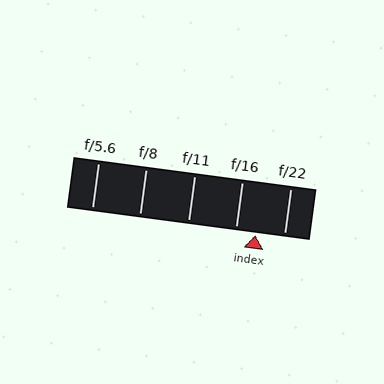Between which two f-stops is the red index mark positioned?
The index mark is between f/16 and f/22.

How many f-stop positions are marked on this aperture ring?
There are 5 f-stop positions marked.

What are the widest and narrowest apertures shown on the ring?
The widest aperture shown is f/5.6 and the narrowest is f/22.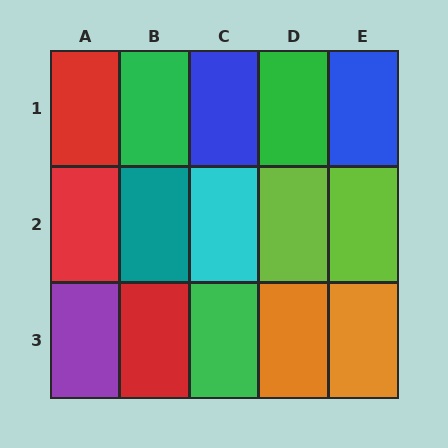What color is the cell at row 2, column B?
Teal.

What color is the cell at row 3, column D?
Orange.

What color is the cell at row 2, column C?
Cyan.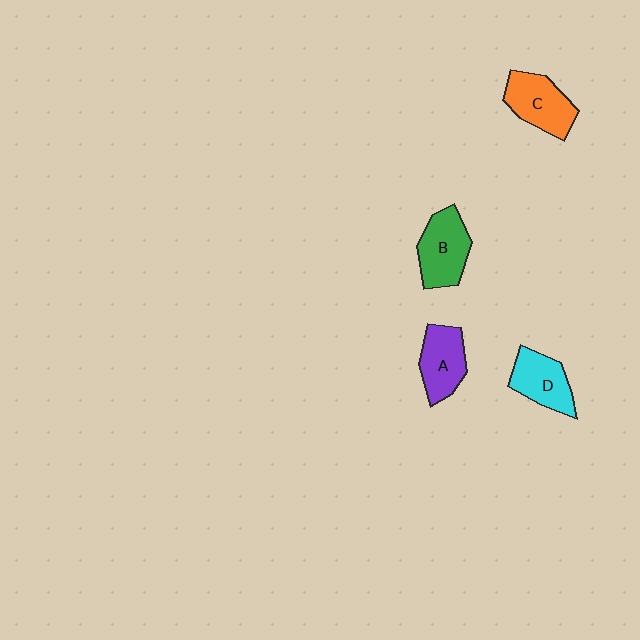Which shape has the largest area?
Shape B (green).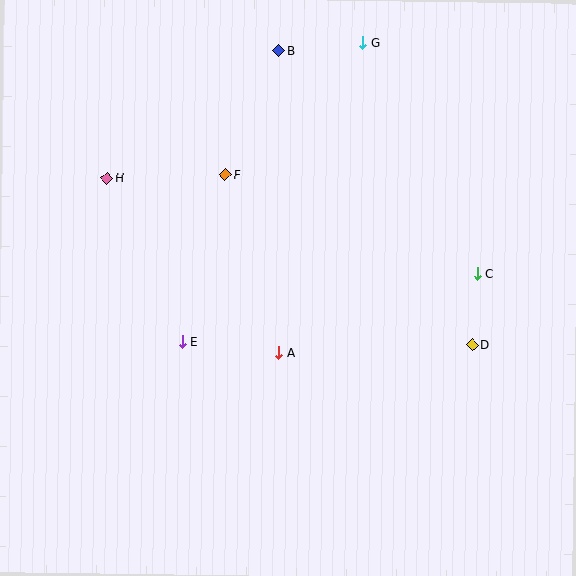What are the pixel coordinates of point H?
Point H is at (107, 178).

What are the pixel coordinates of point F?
Point F is at (225, 175).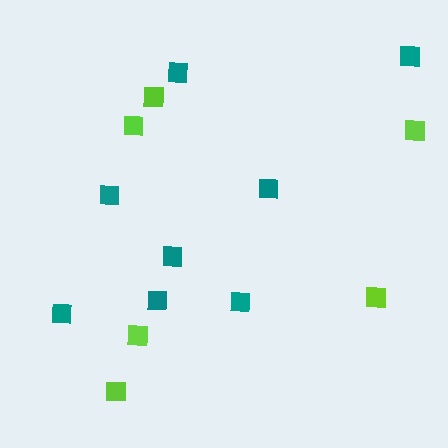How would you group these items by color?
There are 2 groups: one group of lime squares (6) and one group of teal squares (8).